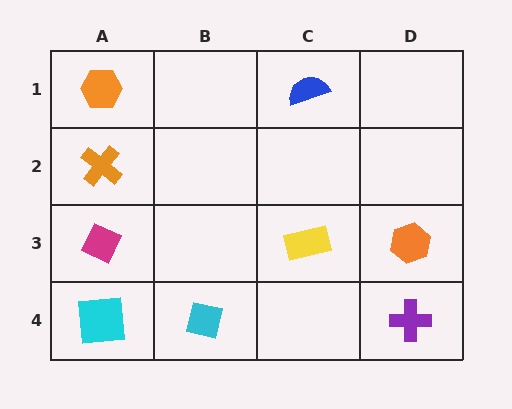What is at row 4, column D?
A purple cross.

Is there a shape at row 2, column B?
No, that cell is empty.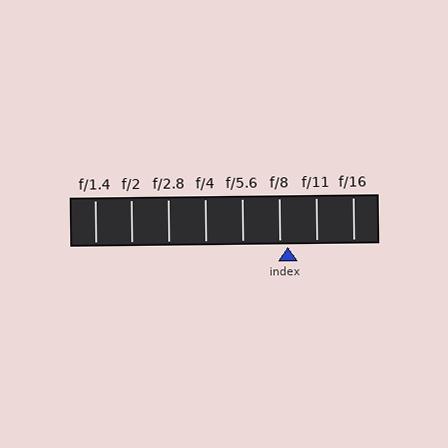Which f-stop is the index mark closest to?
The index mark is closest to f/8.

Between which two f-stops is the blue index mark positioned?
The index mark is between f/8 and f/11.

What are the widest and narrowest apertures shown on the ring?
The widest aperture shown is f/1.4 and the narrowest is f/16.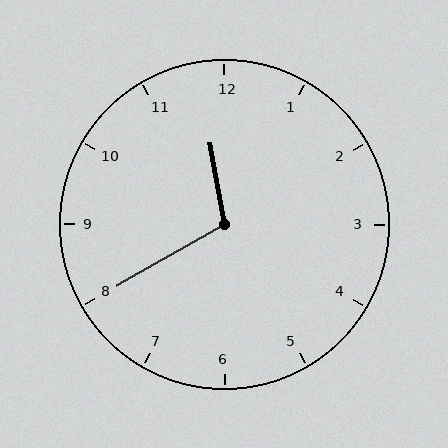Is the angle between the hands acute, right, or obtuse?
It is obtuse.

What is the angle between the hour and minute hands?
Approximately 110 degrees.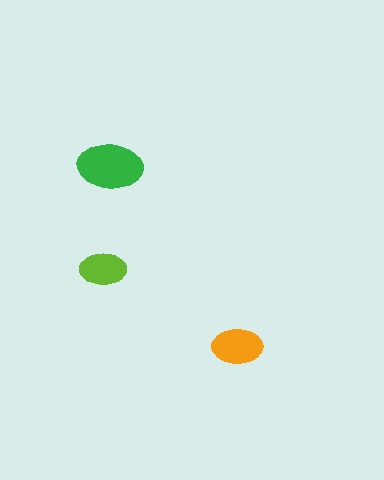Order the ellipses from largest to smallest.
the green one, the orange one, the lime one.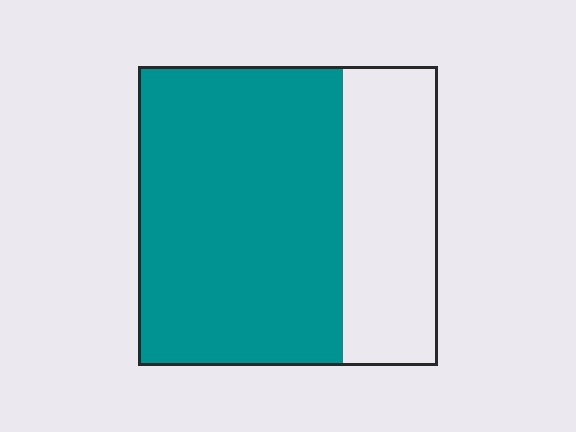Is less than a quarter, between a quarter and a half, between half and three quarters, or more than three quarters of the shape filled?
Between half and three quarters.